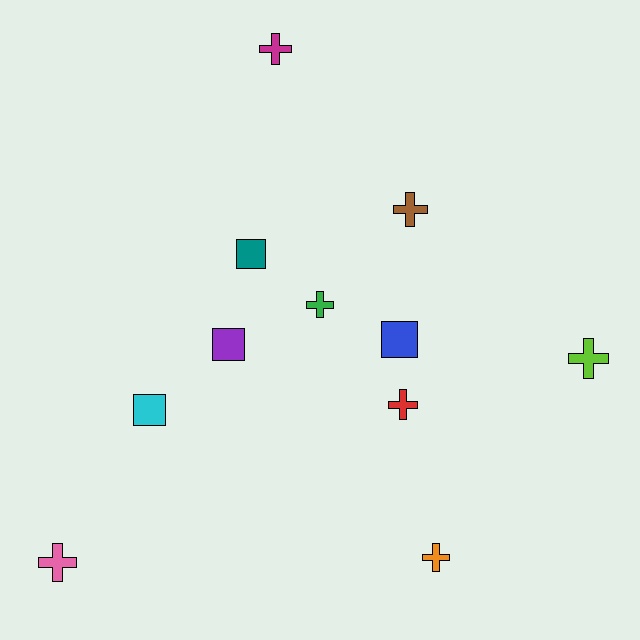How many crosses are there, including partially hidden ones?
There are 7 crosses.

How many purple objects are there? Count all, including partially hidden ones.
There is 1 purple object.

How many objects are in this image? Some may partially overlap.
There are 11 objects.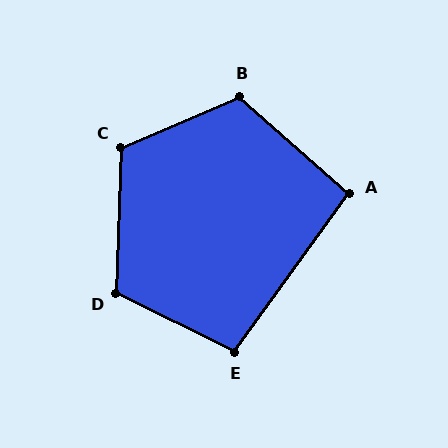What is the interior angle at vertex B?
Approximately 115 degrees (obtuse).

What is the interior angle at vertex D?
Approximately 114 degrees (obtuse).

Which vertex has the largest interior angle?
C, at approximately 115 degrees.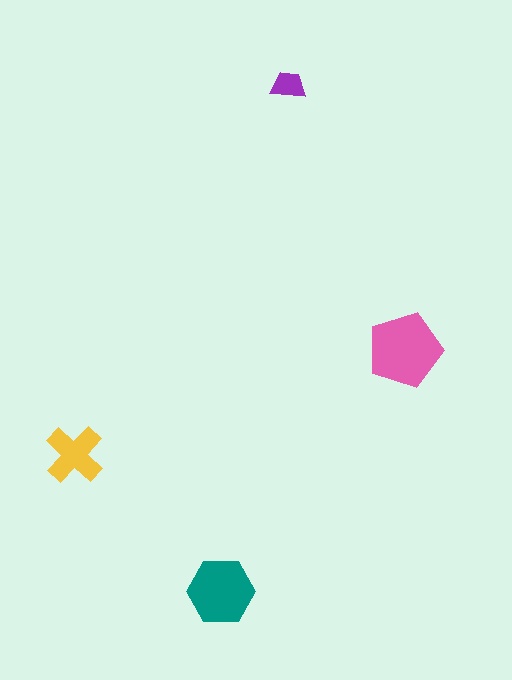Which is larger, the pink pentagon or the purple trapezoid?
The pink pentagon.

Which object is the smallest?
The purple trapezoid.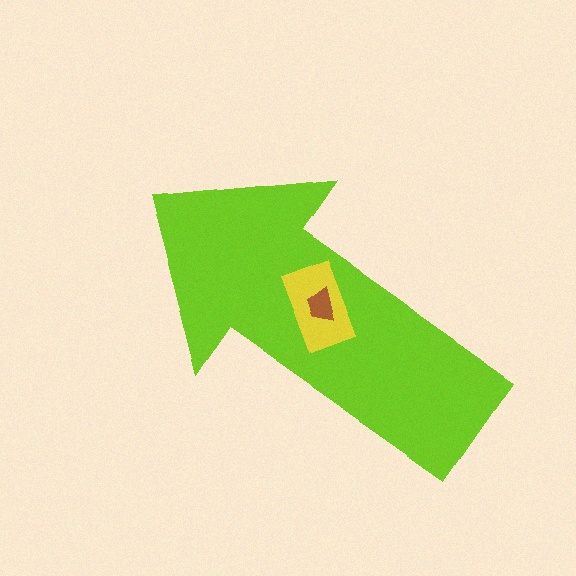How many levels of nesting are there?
3.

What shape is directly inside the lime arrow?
The yellow rectangle.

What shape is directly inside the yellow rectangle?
The brown trapezoid.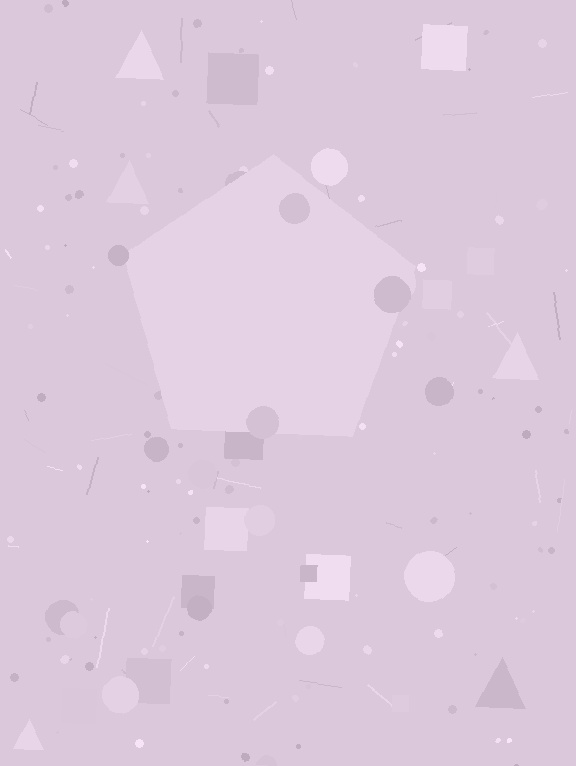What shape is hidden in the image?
A pentagon is hidden in the image.